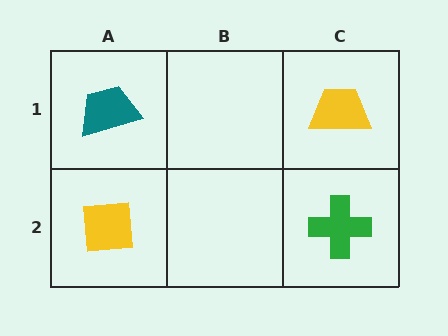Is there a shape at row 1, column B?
No, that cell is empty.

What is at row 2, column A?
A yellow square.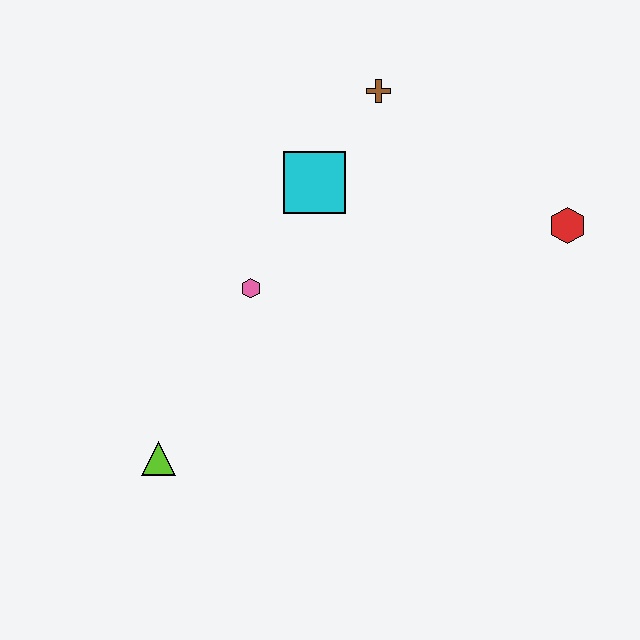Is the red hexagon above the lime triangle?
Yes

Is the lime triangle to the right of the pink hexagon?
No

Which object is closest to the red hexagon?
The brown cross is closest to the red hexagon.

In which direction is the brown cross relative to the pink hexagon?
The brown cross is above the pink hexagon.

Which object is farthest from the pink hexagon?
The red hexagon is farthest from the pink hexagon.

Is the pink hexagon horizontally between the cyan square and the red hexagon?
No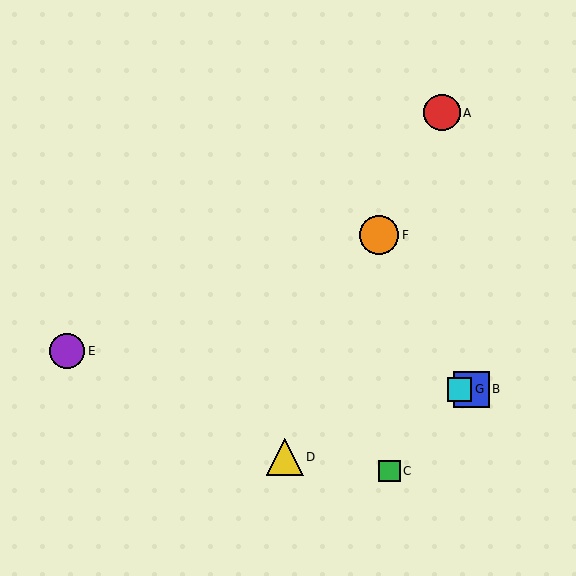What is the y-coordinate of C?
Object C is at y≈471.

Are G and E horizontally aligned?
No, G is at y≈389 and E is at y≈351.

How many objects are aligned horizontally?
2 objects (B, G) are aligned horizontally.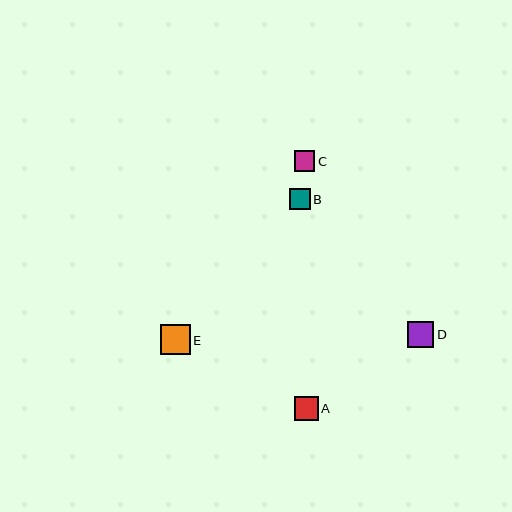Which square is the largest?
Square E is the largest with a size of approximately 30 pixels.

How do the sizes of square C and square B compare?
Square C and square B are approximately the same size.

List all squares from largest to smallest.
From largest to smallest: E, D, A, C, B.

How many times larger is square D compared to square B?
Square D is approximately 1.3 times the size of square B.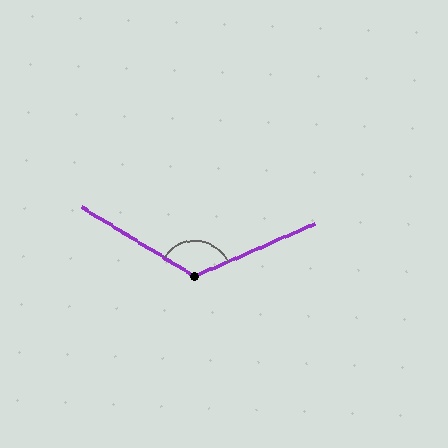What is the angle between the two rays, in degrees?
Approximately 125 degrees.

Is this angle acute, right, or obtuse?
It is obtuse.